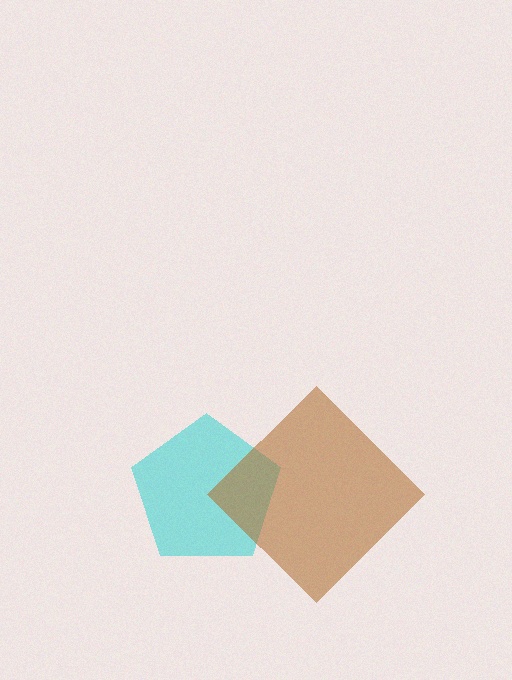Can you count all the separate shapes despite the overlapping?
Yes, there are 2 separate shapes.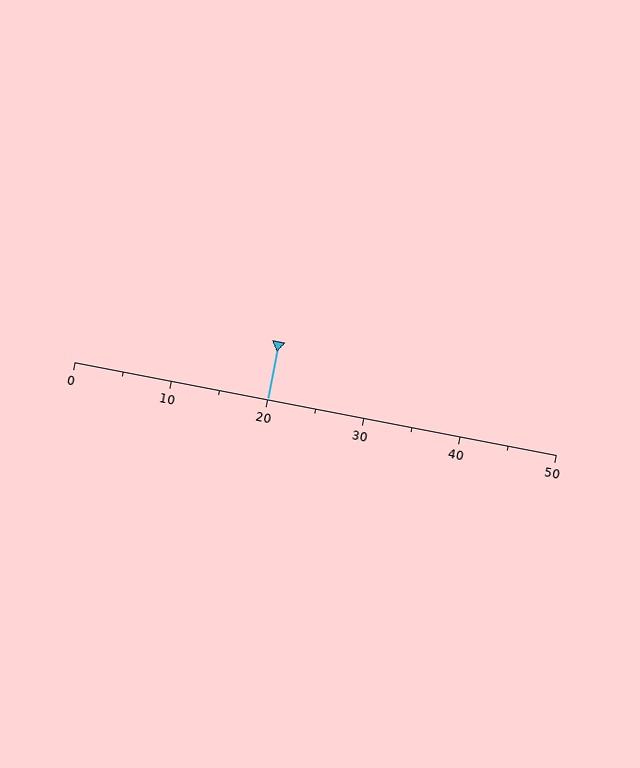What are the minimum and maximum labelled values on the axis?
The axis runs from 0 to 50.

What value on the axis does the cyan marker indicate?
The marker indicates approximately 20.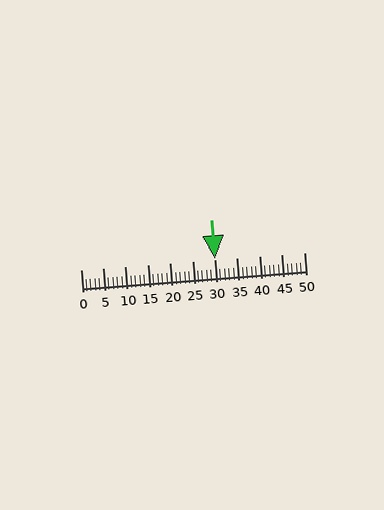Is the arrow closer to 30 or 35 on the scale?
The arrow is closer to 30.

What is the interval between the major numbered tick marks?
The major tick marks are spaced 5 units apart.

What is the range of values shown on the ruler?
The ruler shows values from 0 to 50.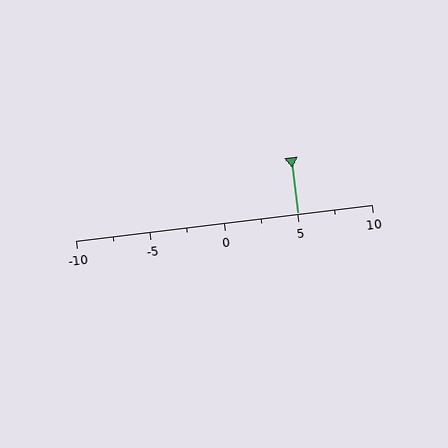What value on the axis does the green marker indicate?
The marker indicates approximately 5.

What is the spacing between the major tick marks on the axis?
The major ticks are spaced 5 apart.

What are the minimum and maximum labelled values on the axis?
The axis runs from -10 to 10.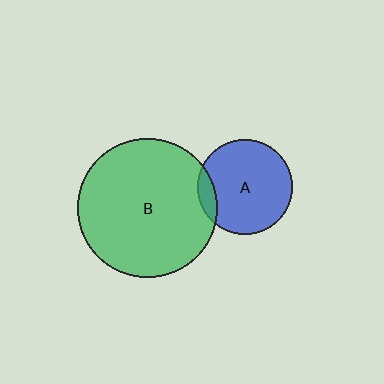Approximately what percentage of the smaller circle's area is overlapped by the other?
Approximately 10%.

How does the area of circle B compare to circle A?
Approximately 2.2 times.